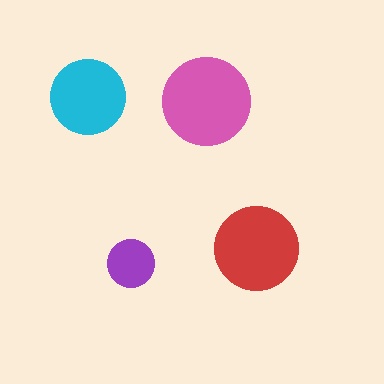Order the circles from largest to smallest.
the pink one, the red one, the cyan one, the purple one.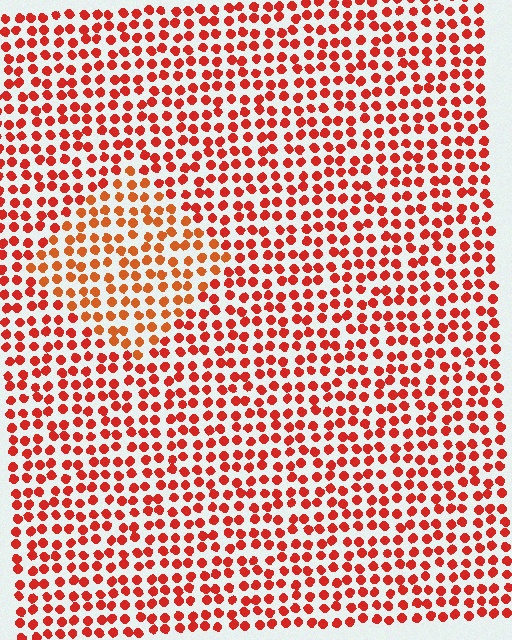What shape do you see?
I see a diamond.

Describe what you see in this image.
The image is filled with small red elements in a uniform arrangement. A diamond-shaped region is visible where the elements are tinted to a slightly different hue, forming a subtle color boundary.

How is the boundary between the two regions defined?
The boundary is defined purely by a slight shift in hue (about 19 degrees). Spacing, size, and orientation are identical on both sides.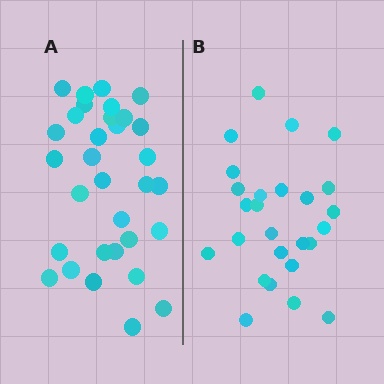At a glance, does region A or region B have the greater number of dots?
Region A (the left region) has more dots.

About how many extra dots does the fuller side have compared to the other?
Region A has about 6 more dots than region B.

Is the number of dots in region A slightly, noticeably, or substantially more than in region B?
Region A has only slightly more — the two regions are fairly close. The ratio is roughly 1.2 to 1.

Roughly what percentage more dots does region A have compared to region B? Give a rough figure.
About 25% more.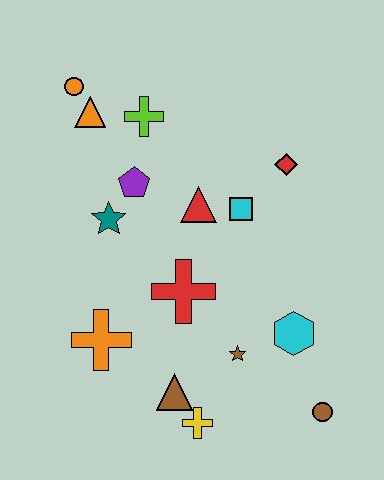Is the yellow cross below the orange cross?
Yes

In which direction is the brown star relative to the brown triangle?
The brown star is to the right of the brown triangle.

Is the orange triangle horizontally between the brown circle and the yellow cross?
No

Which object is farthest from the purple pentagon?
The brown circle is farthest from the purple pentagon.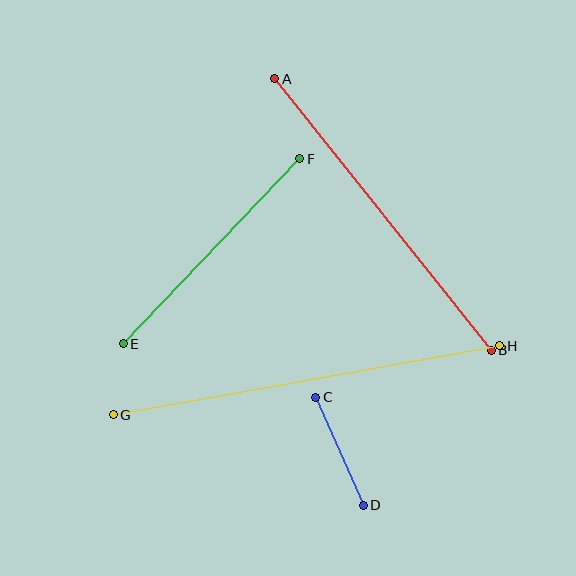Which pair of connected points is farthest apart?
Points G and H are farthest apart.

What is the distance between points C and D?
The distance is approximately 118 pixels.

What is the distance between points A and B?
The distance is approximately 347 pixels.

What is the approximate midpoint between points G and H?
The midpoint is at approximately (307, 380) pixels.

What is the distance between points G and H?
The distance is approximately 392 pixels.